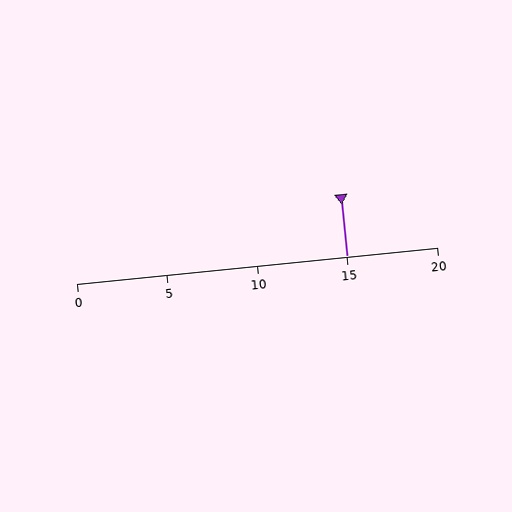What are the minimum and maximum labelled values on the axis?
The axis runs from 0 to 20.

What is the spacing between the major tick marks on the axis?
The major ticks are spaced 5 apart.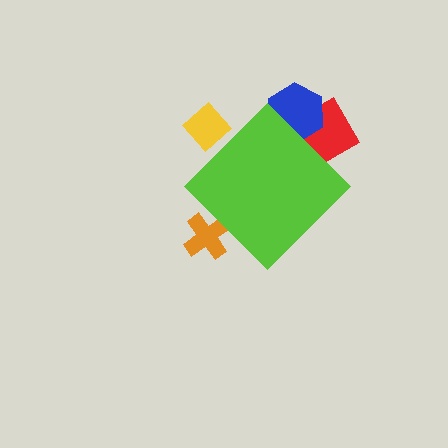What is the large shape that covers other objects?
A lime diamond.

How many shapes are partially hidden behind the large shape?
4 shapes are partially hidden.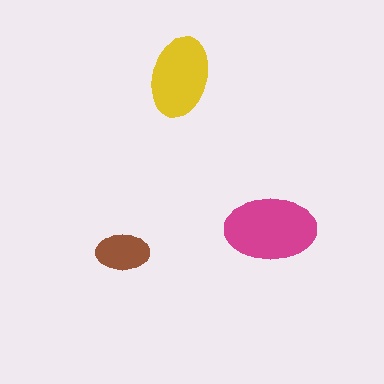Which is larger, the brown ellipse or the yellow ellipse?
The yellow one.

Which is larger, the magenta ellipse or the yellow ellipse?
The magenta one.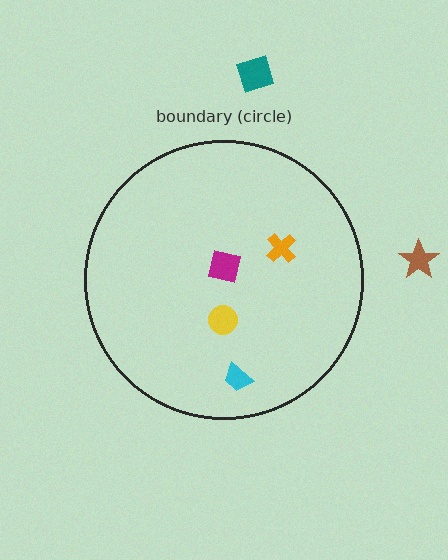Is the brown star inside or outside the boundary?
Outside.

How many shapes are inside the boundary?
4 inside, 2 outside.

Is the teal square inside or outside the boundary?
Outside.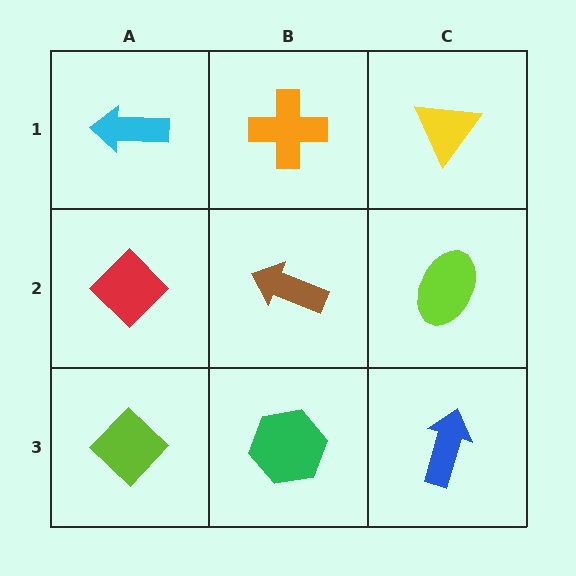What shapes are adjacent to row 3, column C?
A lime ellipse (row 2, column C), a green hexagon (row 3, column B).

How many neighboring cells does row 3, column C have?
2.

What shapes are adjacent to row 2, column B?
An orange cross (row 1, column B), a green hexagon (row 3, column B), a red diamond (row 2, column A), a lime ellipse (row 2, column C).